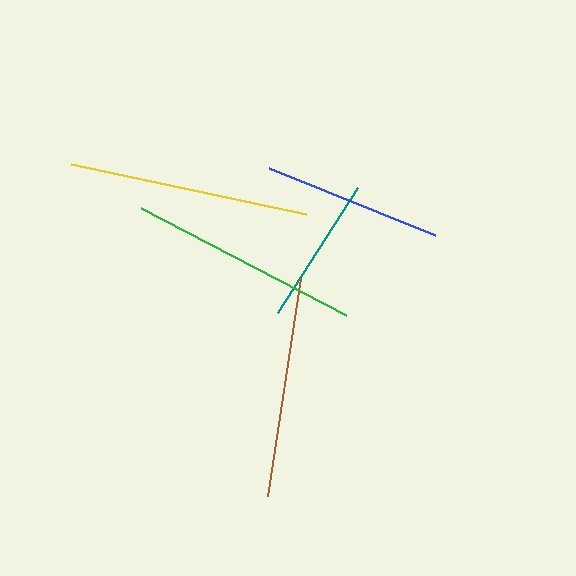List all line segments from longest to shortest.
From longest to shortest: yellow, green, brown, blue, teal.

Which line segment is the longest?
The yellow line is the longest at approximately 240 pixels.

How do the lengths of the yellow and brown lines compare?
The yellow and brown lines are approximately the same length.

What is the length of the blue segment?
The blue segment is approximately 179 pixels long.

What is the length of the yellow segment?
The yellow segment is approximately 240 pixels long.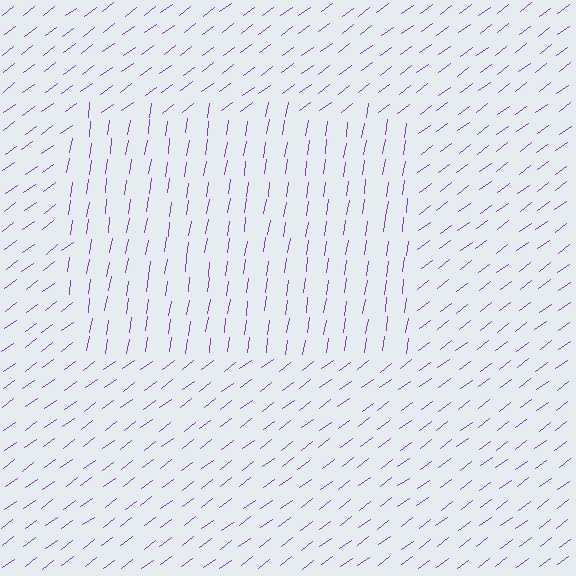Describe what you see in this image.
The image is filled with small purple line segments. A rectangle region in the image has lines oriented differently from the surrounding lines, creating a visible texture boundary.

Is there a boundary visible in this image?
Yes, there is a texture boundary formed by a change in line orientation.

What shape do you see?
I see a rectangle.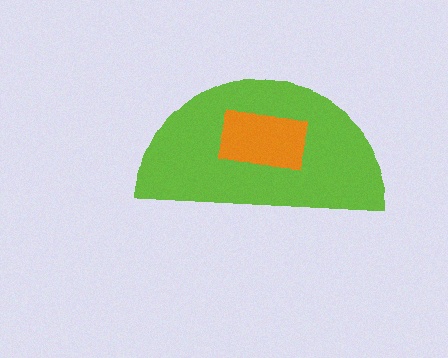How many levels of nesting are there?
2.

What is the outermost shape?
The lime semicircle.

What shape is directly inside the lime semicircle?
The orange rectangle.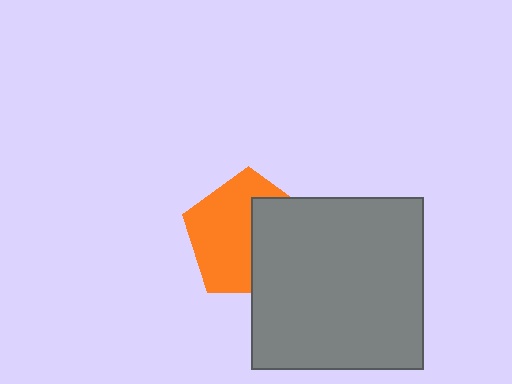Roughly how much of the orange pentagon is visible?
About half of it is visible (roughly 58%).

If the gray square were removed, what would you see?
You would see the complete orange pentagon.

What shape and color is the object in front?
The object in front is a gray square.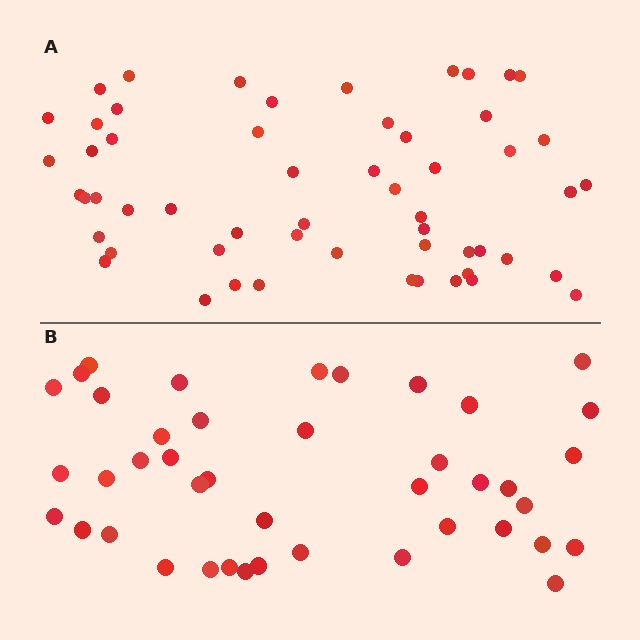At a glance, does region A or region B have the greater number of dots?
Region A (the top region) has more dots.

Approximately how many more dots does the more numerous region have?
Region A has approximately 15 more dots than region B.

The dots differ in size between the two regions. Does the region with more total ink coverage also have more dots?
No. Region B has more total ink coverage because its dots are larger, but region A actually contains more individual dots. Total area can be misleading — the number of items is what matters here.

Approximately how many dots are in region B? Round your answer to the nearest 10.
About 40 dots. (The exact count is 42, which rounds to 40.)